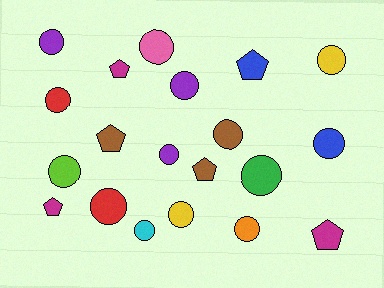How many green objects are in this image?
There is 1 green object.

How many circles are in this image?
There are 14 circles.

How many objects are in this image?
There are 20 objects.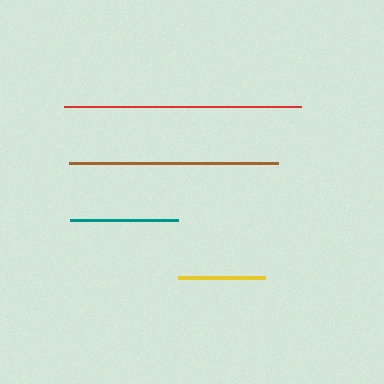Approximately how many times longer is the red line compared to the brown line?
The red line is approximately 1.1 times the length of the brown line.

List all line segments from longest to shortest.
From longest to shortest: red, brown, teal, yellow.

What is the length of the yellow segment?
The yellow segment is approximately 87 pixels long.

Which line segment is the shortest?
The yellow line is the shortest at approximately 87 pixels.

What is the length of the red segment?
The red segment is approximately 237 pixels long.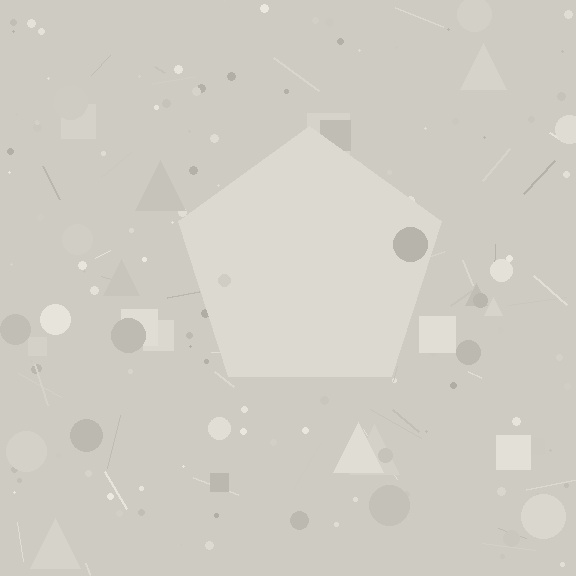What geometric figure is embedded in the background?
A pentagon is embedded in the background.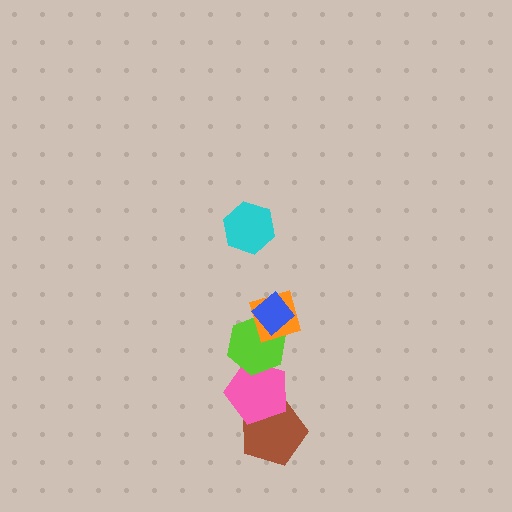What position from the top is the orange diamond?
The orange diamond is 3rd from the top.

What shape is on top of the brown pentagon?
The pink pentagon is on top of the brown pentagon.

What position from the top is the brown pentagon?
The brown pentagon is 6th from the top.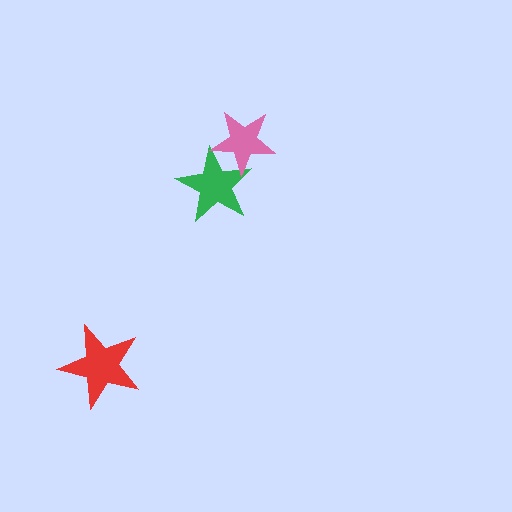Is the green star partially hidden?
Yes, it is partially covered by another shape.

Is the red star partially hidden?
No, no other shape covers it.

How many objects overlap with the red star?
0 objects overlap with the red star.